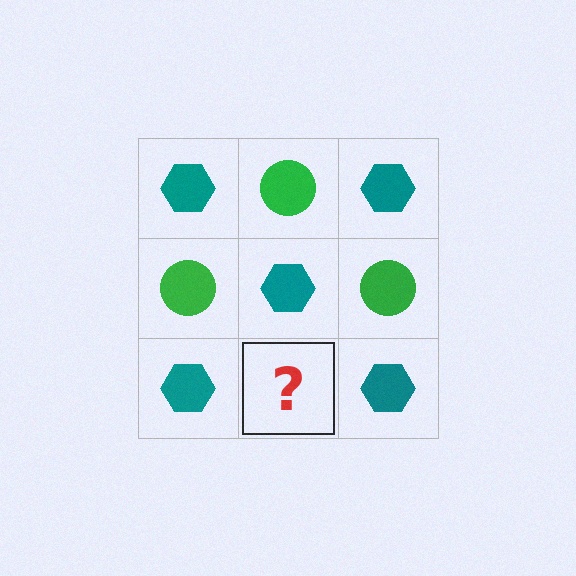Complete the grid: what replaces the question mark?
The question mark should be replaced with a green circle.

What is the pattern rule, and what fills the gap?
The rule is that it alternates teal hexagon and green circle in a checkerboard pattern. The gap should be filled with a green circle.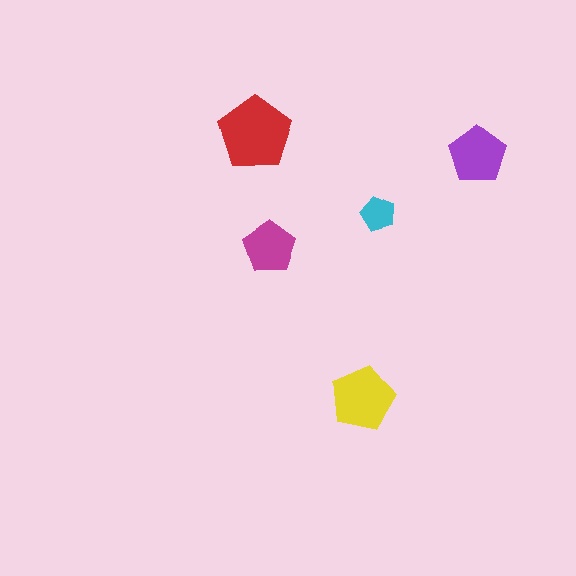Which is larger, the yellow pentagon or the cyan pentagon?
The yellow one.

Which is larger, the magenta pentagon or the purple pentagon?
The purple one.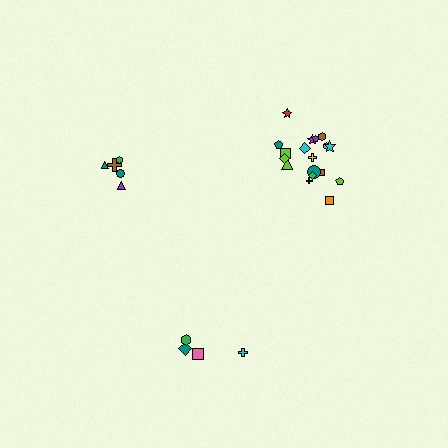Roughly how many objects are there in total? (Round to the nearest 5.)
Roughly 25 objects in total.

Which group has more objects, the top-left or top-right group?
The top-right group.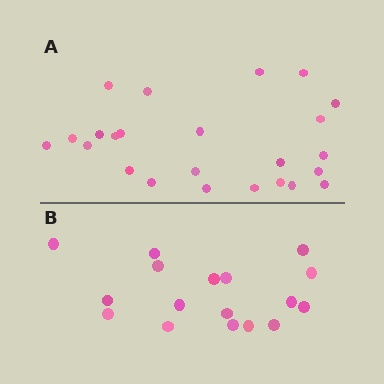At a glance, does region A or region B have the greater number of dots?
Region A (the top region) has more dots.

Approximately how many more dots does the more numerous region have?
Region A has roughly 8 or so more dots than region B.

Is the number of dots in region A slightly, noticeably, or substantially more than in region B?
Region A has noticeably more, but not dramatically so. The ratio is roughly 1.4 to 1.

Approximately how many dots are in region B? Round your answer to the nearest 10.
About 20 dots. (The exact count is 17, which rounds to 20.)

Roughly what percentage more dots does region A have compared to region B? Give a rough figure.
About 40% more.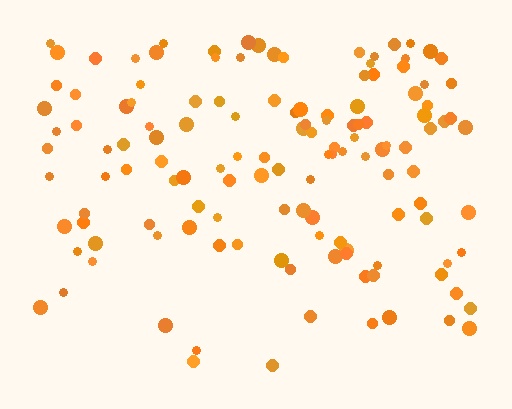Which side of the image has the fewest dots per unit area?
The bottom.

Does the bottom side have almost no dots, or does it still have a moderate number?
Still a moderate number, just noticeably fewer than the top.